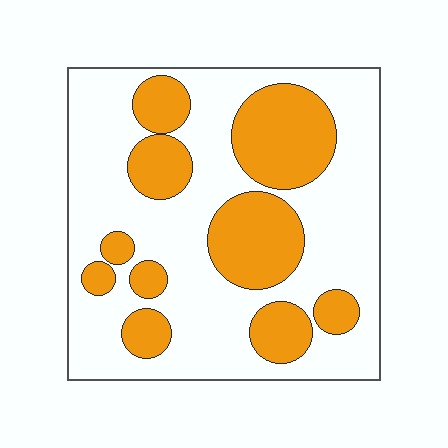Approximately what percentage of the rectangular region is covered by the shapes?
Approximately 35%.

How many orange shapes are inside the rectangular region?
10.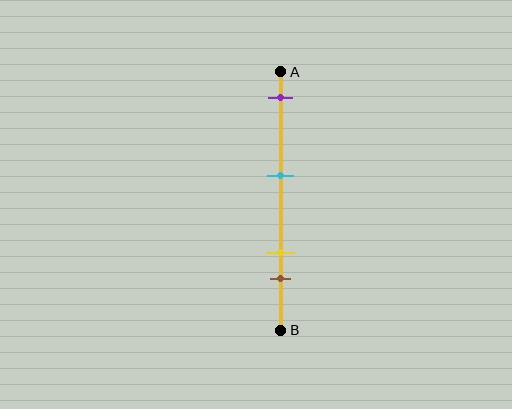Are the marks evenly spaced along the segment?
No, the marks are not evenly spaced.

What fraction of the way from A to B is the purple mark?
The purple mark is approximately 10% (0.1) of the way from A to B.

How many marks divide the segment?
There are 4 marks dividing the segment.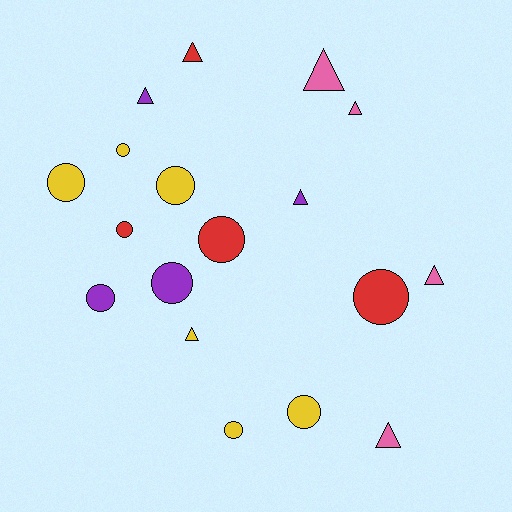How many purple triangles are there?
There are 2 purple triangles.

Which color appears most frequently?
Yellow, with 6 objects.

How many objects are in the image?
There are 18 objects.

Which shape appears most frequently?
Circle, with 10 objects.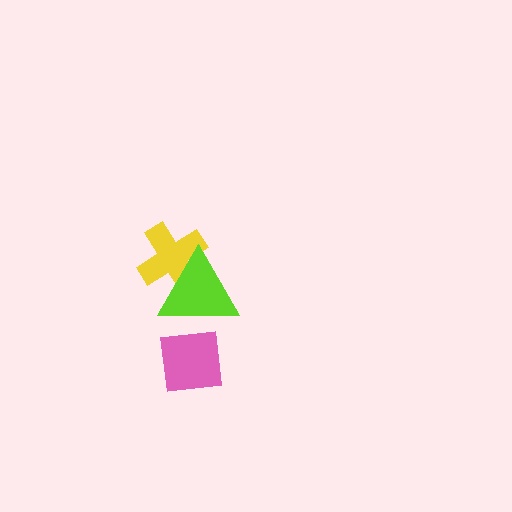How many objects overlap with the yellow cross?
1 object overlaps with the yellow cross.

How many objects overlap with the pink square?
0 objects overlap with the pink square.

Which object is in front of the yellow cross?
The lime triangle is in front of the yellow cross.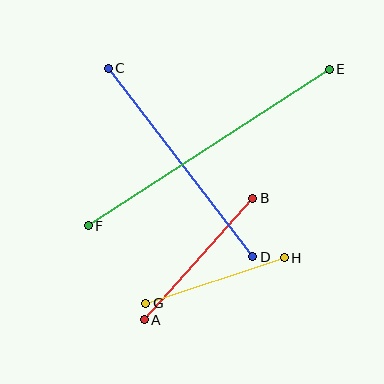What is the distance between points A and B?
The distance is approximately 163 pixels.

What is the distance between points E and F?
The distance is approximately 287 pixels.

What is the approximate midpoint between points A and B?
The midpoint is at approximately (199, 259) pixels.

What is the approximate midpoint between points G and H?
The midpoint is at approximately (215, 280) pixels.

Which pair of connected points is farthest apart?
Points E and F are farthest apart.